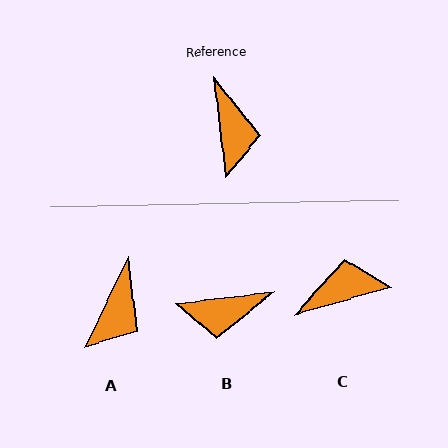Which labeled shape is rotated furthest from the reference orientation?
C, about 99 degrees away.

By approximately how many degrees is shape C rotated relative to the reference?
Approximately 99 degrees counter-clockwise.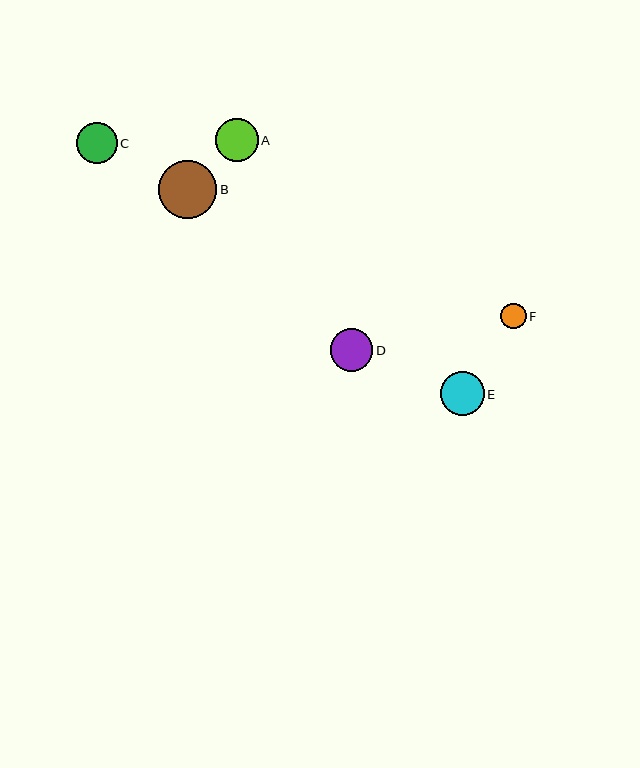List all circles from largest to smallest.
From largest to smallest: B, E, A, D, C, F.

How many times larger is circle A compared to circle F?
Circle A is approximately 1.7 times the size of circle F.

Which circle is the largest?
Circle B is the largest with a size of approximately 58 pixels.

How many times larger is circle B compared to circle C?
Circle B is approximately 1.4 times the size of circle C.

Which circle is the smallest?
Circle F is the smallest with a size of approximately 25 pixels.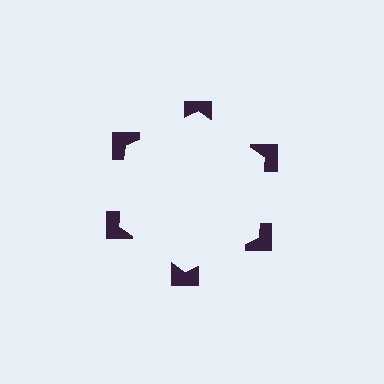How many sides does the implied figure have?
6 sides.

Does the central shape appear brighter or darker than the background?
It typically appears slightly brighter than the background, even though no actual brightness change is drawn.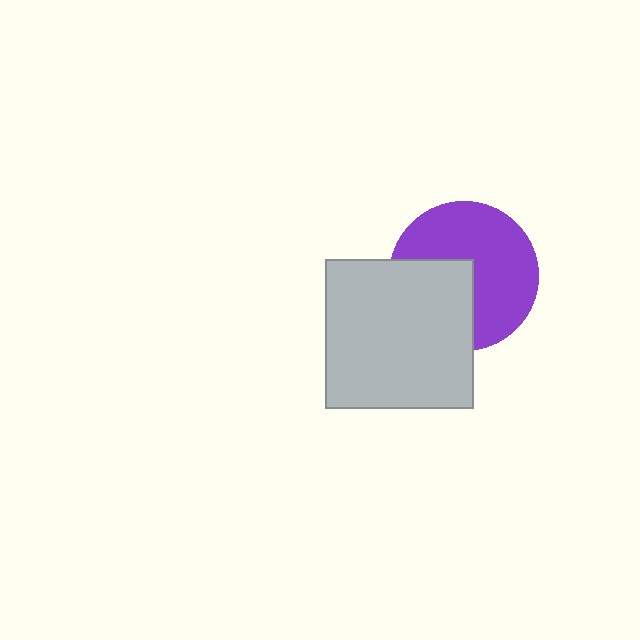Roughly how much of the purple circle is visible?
About half of it is visible (roughly 63%).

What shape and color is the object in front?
The object in front is a light gray square.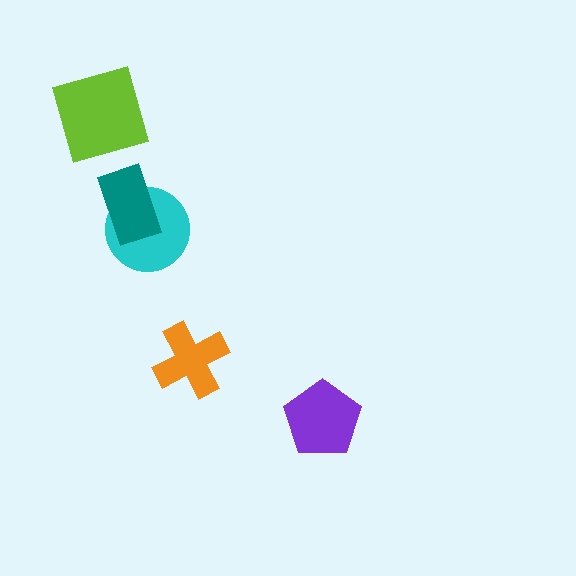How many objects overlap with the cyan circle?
1 object overlaps with the cyan circle.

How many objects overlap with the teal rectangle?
1 object overlaps with the teal rectangle.